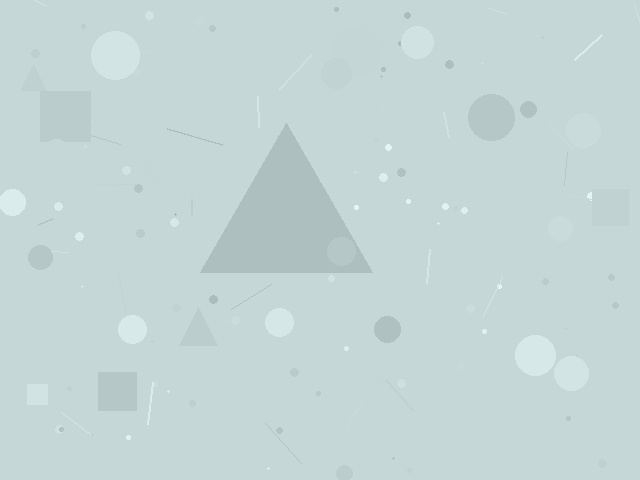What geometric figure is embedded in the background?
A triangle is embedded in the background.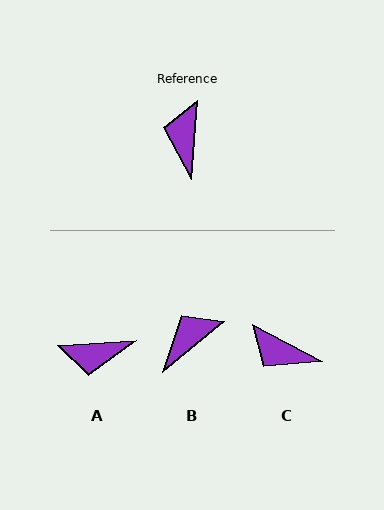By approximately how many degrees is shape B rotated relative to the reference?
Approximately 46 degrees clockwise.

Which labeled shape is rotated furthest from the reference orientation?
A, about 98 degrees away.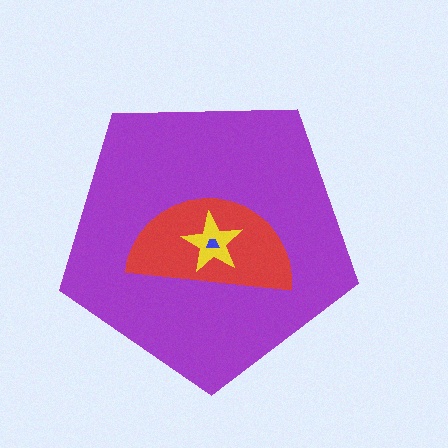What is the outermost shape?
The purple pentagon.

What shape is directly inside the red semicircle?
The yellow star.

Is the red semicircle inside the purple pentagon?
Yes.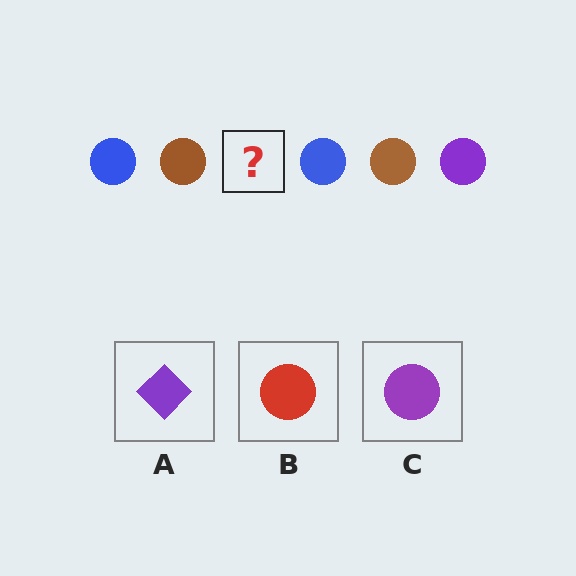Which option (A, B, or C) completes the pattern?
C.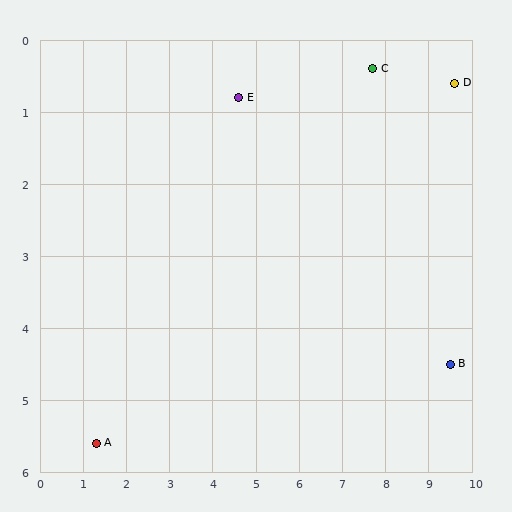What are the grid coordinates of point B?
Point B is at approximately (9.5, 4.5).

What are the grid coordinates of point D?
Point D is at approximately (9.6, 0.6).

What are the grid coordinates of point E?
Point E is at approximately (4.6, 0.8).